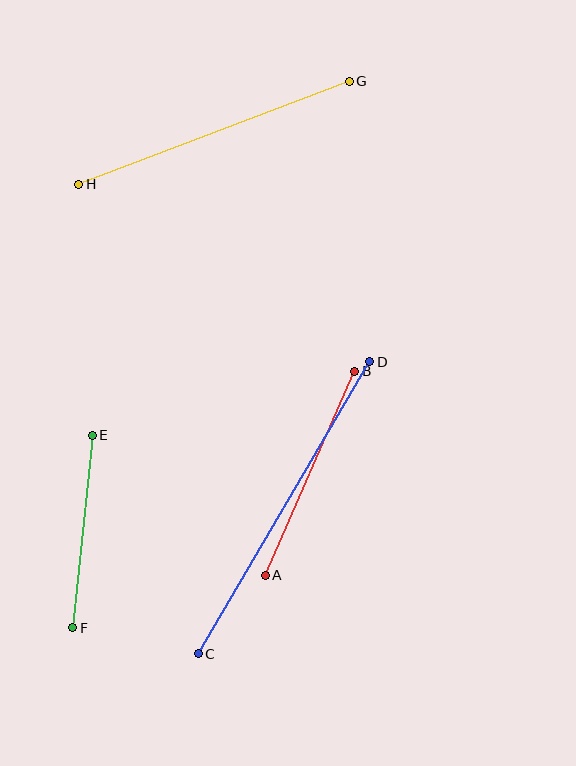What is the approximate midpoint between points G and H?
The midpoint is at approximately (214, 133) pixels.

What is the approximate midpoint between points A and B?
The midpoint is at approximately (310, 473) pixels.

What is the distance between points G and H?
The distance is approximately 290 pixels.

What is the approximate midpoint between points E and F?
The midpoint is at approximately (83, 531) pixels.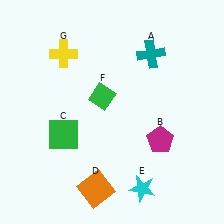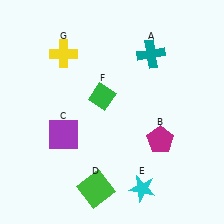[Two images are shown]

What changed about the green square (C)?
In Image 1, C is green. In Image 2, it changed to purple.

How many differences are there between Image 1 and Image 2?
There are 2 differences between the two images.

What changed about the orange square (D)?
In Image 1, D is orange. In Image 2, it changed to green.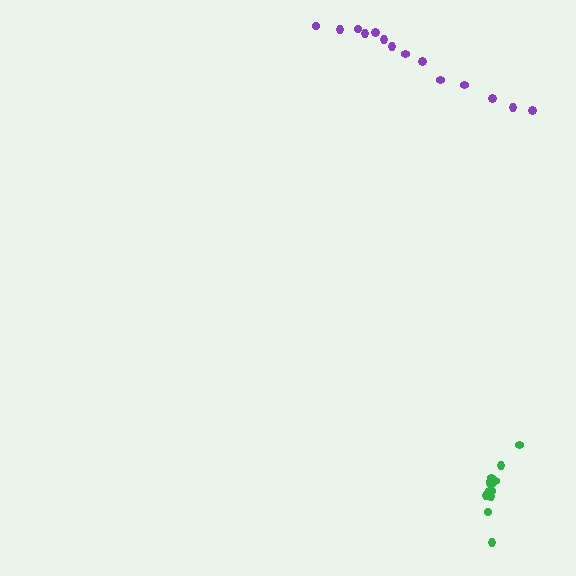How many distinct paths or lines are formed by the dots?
There are 2 distinct paths.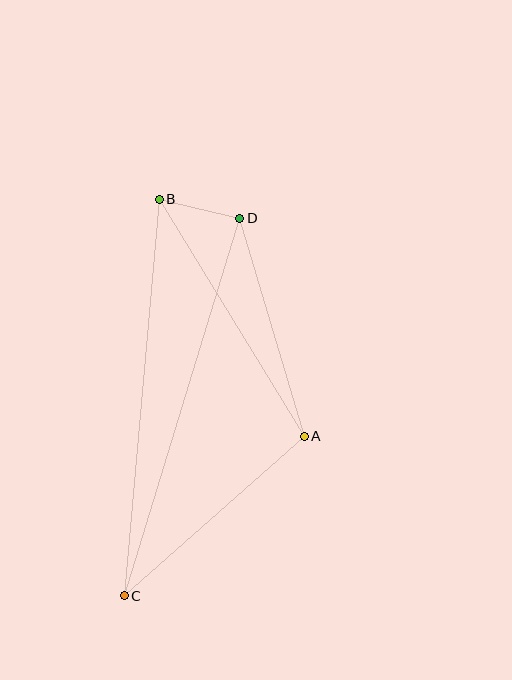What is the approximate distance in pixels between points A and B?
The distance between A and B is approximately 278 pixels.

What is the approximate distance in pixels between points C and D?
The distance between C and D is approximately 395 pixels.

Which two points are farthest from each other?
Points B and C are farthest from each other.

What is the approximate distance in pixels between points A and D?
The distance between A and D is approximately 228 pixels.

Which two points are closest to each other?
Points B and D are closest to each other.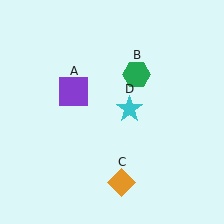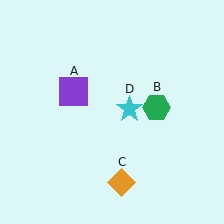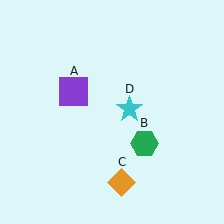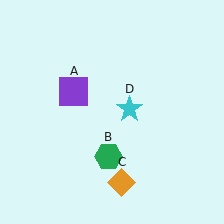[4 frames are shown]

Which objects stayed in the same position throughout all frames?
Purple square (object A) and orange diamond (object C) and cyan star (object D) remained stationary.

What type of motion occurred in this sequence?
The green hexagon (object B) rotated clockwise around the center of the scene.